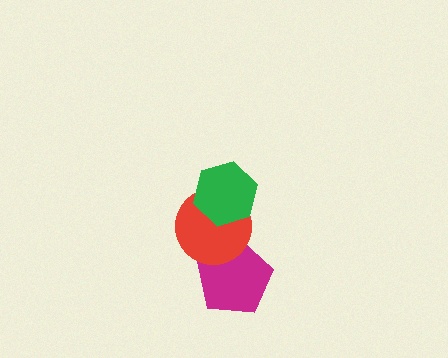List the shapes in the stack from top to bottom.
From top to bottom: the green hexagon, the red circle, the magenta pentagon.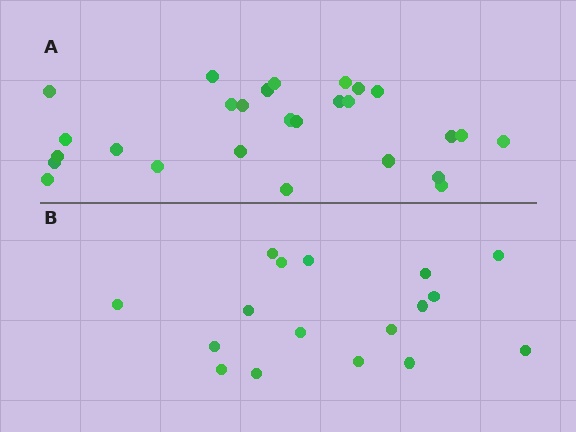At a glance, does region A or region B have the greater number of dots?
Region A (the top region) has more dots.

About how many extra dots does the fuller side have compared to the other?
Region A has roughly 10 or so more dots than region B.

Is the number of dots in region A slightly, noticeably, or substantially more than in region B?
Region A has substantially more. The ratio is roughly 1.6 to 1.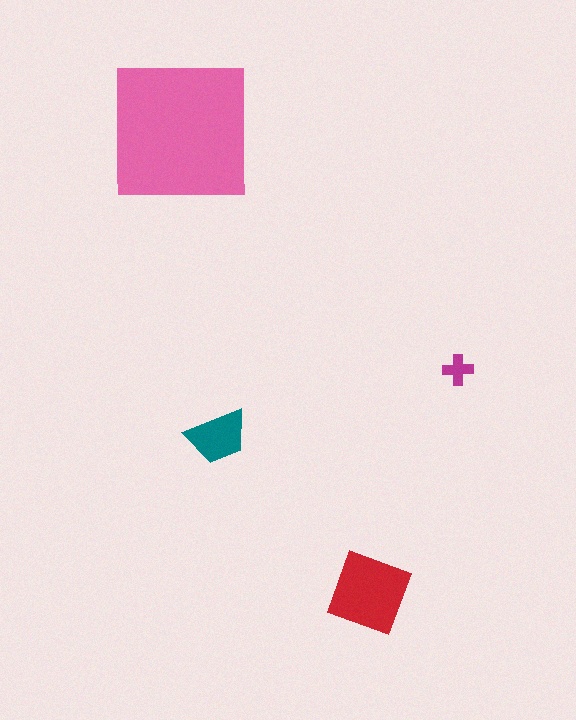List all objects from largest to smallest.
The pink square, the red diamond, the teal trapezoid, the magenta cross.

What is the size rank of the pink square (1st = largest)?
1st.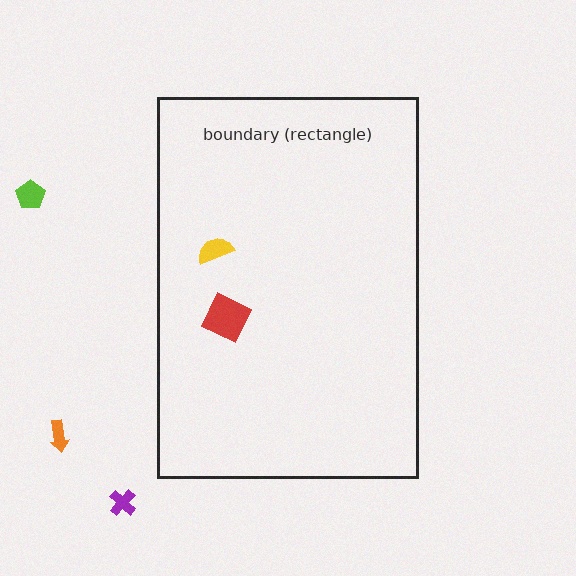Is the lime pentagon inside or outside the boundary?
Outside.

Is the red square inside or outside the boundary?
Inside.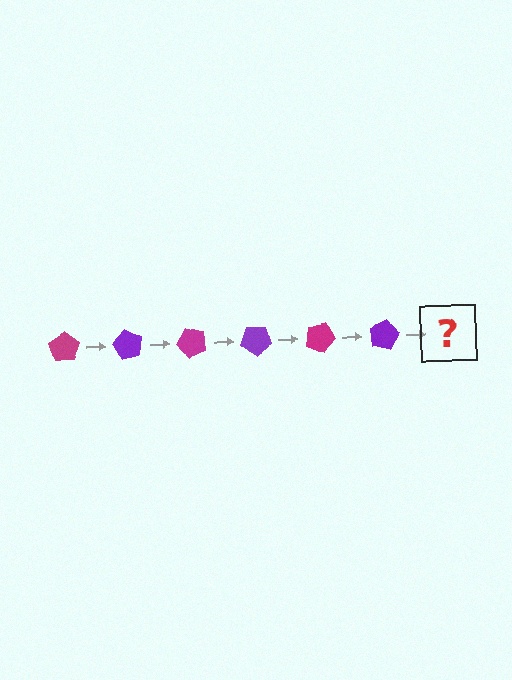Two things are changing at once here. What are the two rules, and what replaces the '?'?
The two rules are that it rotates 60 degrees each step and the color cycles through magenta and purple. The '?' should be a magenta pentagon, rotated 360 degrees from the start.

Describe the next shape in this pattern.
It should be a magenta pentagon, rotated 360 degrees from the start.